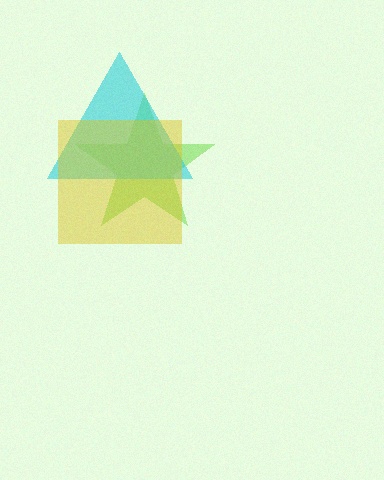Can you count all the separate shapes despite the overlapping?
Yes, there are 3 separate shapes.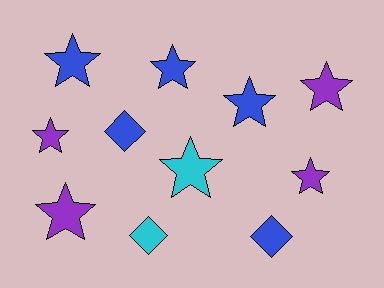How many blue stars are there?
There are 3 blue stars.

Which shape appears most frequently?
Star, with 8 objects.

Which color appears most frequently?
Blue, with 5 objects.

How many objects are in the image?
There are 11 objects.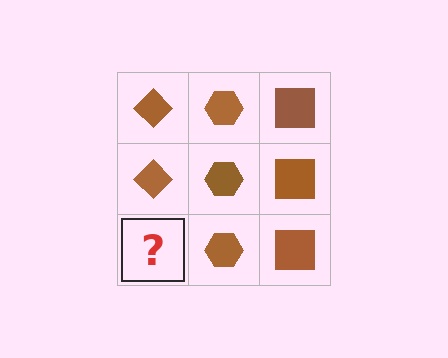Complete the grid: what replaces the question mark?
The question mark should be replaced with a brown diamond.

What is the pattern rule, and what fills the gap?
The rule is that each column has a consistent shape. The gap should be filled with a brown diamond.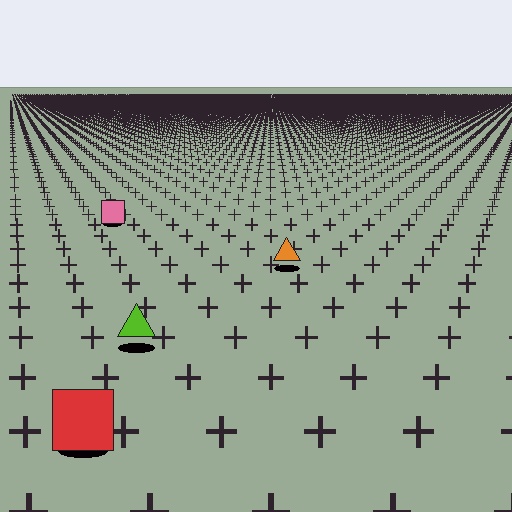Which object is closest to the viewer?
The red square is closest. The texture marks near it are larger and more spread out.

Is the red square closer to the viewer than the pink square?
Yes. The red square is closer — you can tell from the texture gradient: the ground texture is coarser near it.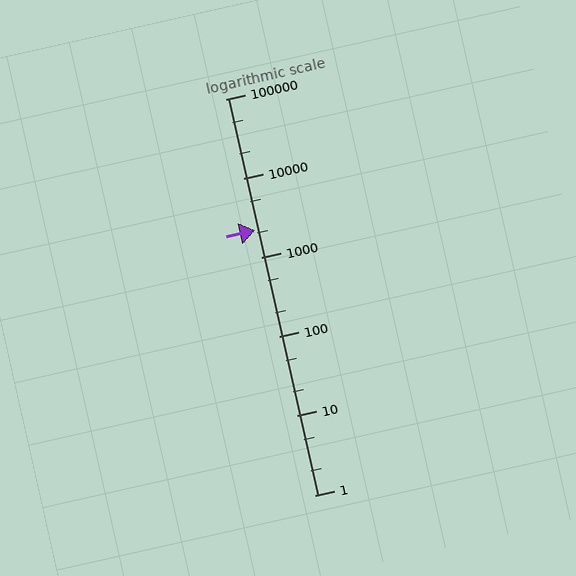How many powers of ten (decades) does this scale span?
The scale spans 5 decades, from 1 to 100000.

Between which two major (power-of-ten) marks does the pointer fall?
The pointer is between 1000 and 10000.